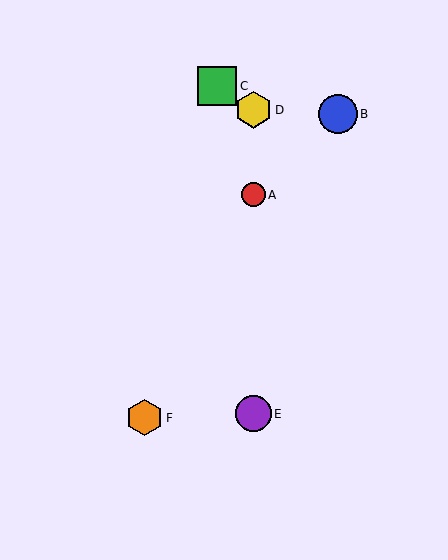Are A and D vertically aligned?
Yes, both are at x≈253.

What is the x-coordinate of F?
Object F is at x≈145.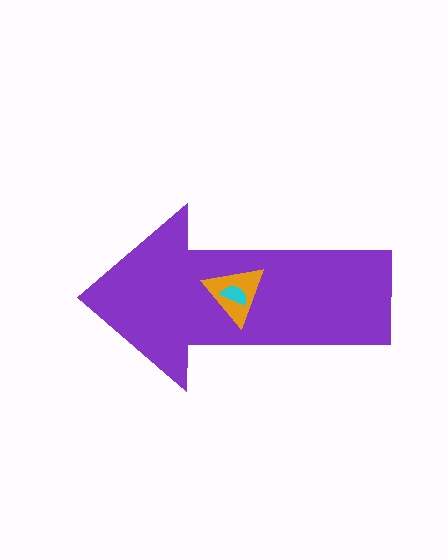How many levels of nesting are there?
3.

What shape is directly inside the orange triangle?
The cyan semicircle.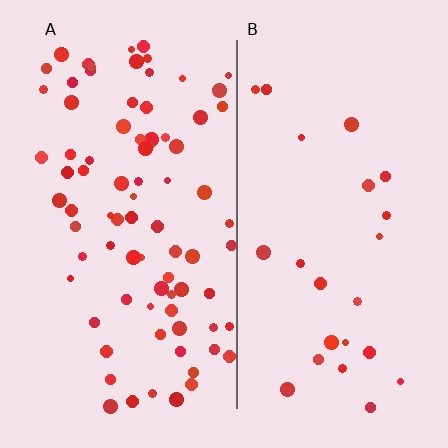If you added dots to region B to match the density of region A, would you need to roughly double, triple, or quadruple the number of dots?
Approximately triple.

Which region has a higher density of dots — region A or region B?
A (the left).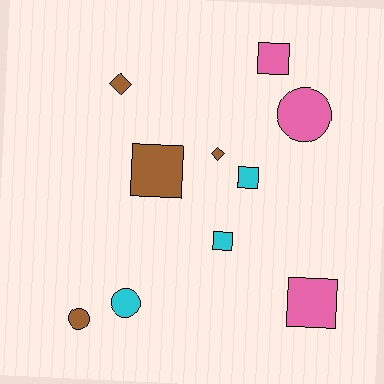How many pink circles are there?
There is 1 pink circle.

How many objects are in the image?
There are 10 objects.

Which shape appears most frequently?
Square, with 5 objects.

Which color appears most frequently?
Brown, with 4 objects.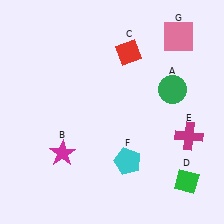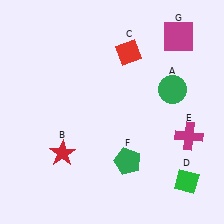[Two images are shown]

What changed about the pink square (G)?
In Image 1, G is pink. In Image 2, it changed to magenta.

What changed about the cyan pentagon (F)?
In Image 1, F is cyan. In Image 2, it changed to green.